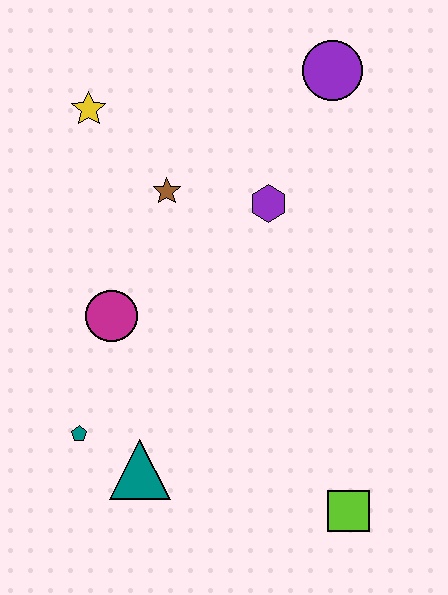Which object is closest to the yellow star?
The brown star is closest to the yellow star.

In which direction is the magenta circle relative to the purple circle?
The magenta circle is below the purple circle.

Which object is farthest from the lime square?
The yellow star is farthest from the lime square.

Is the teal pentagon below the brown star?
Yes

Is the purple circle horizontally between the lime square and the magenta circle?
Yes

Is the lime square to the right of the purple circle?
Yes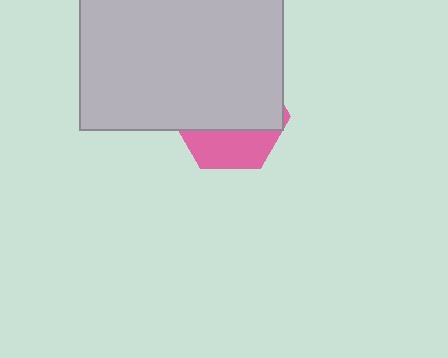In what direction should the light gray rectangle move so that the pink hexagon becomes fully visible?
The light gray rectangle should move up. That is the shortest direction to clear the overlap and leave the pink hexagon fully visible.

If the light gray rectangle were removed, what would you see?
You would see the complete pink hexagon.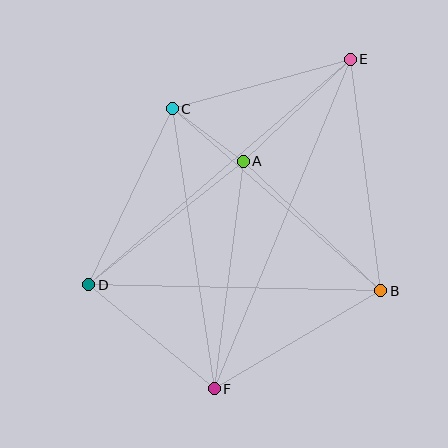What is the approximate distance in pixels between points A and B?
The distance between A and B is approximately 189 pixels.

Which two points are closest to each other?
Points A and C are closest to each other.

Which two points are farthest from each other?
Points E and F are farthest from each other.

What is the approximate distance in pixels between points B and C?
The distance between B and C is approximately 277 pixels.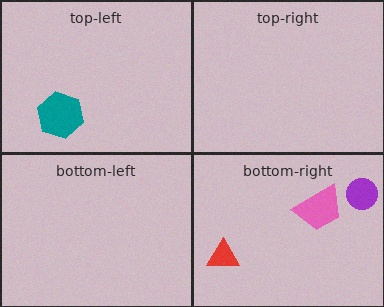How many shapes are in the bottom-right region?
3.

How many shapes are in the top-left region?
1.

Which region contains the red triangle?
The bottom-right region.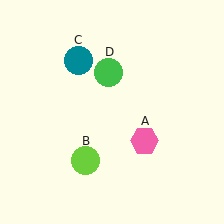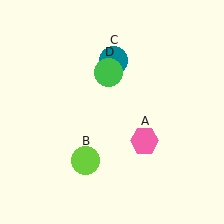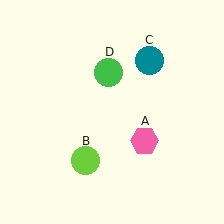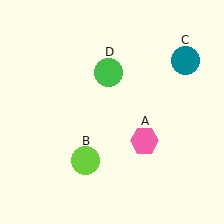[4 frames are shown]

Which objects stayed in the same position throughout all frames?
Pink hexagon (object A) and lime circle (object B) and green circle (object D) remained stationary.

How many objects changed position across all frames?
1 object changed position: teal circle (object C).